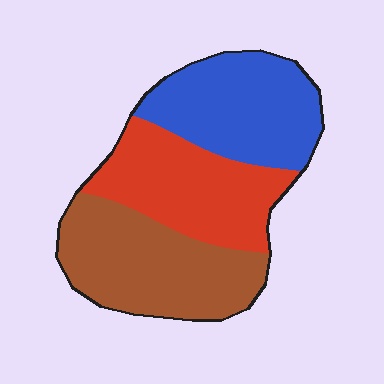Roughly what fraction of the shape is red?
Red takes up about one third (1/3) of the shape.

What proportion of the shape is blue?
Blue covers roughly 30% of the shape.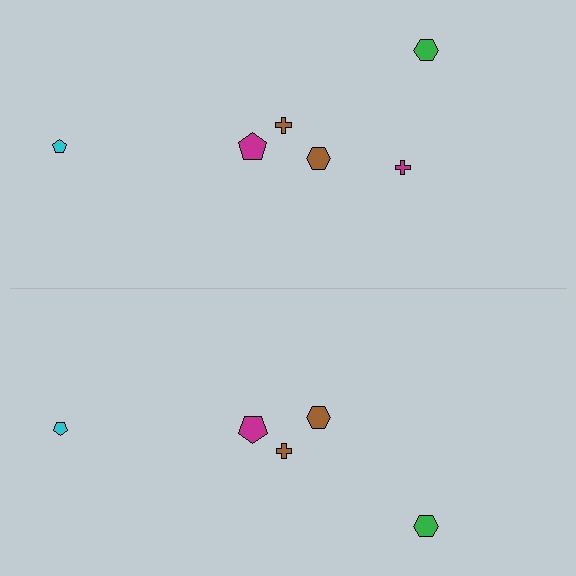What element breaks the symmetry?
A magenta cross is missing from the bottom side.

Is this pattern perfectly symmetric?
No, the pattern is not perfectly symmetric. A magenta cross is missing from the bottom side.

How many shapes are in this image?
There are 11 shapes in this image.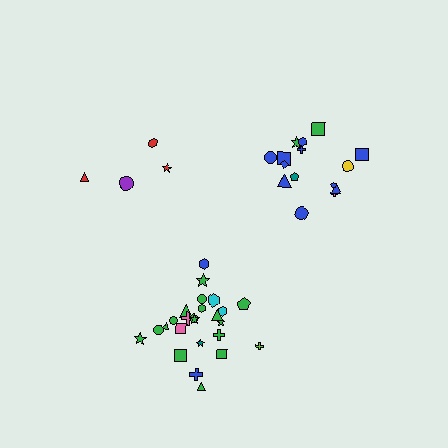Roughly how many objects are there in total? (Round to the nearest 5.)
Roughly 45 objects in total.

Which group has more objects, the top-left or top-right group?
The top-right group.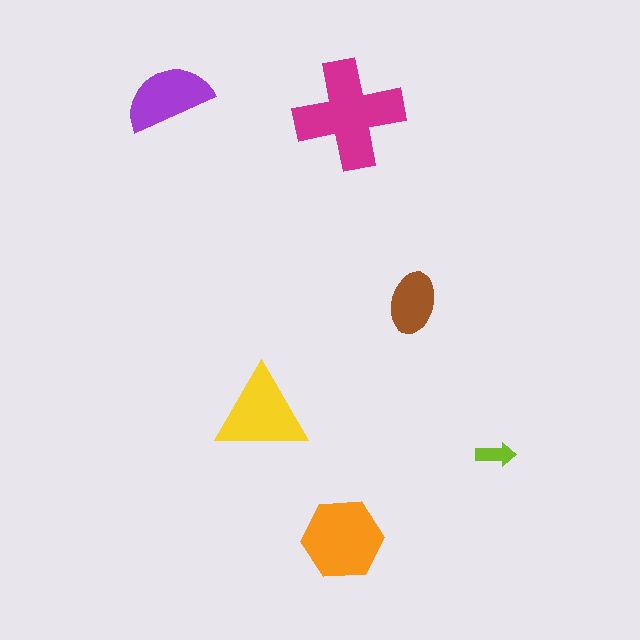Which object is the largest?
The magenta cross.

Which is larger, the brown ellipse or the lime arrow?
The brown ellipse.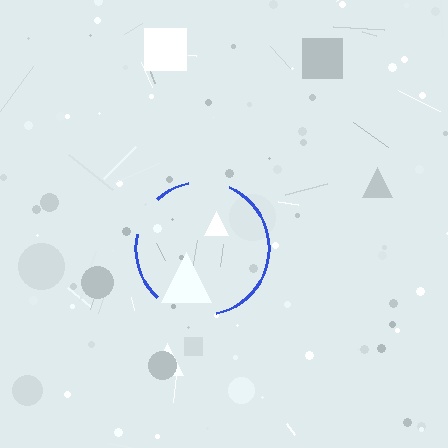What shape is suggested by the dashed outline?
The dashed outline suggests a circle.